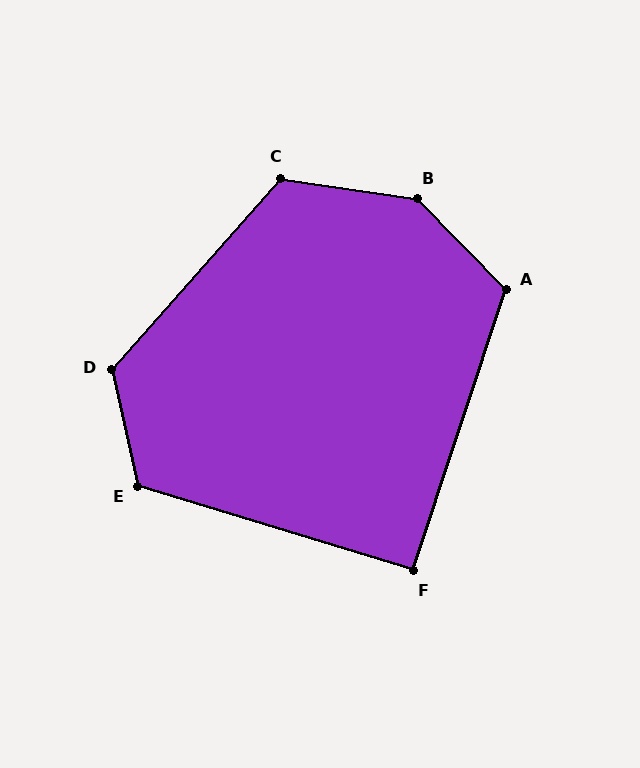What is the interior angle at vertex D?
Approximately 126 degrees (obtuse).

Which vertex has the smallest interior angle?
F, at approximately 91 degrees.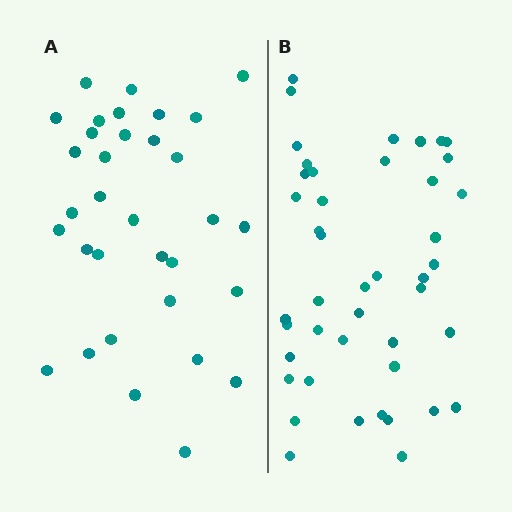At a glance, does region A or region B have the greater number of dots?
Region B (the right region) has more dots.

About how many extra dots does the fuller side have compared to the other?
Region B has roughly 12 or so more dots than region A.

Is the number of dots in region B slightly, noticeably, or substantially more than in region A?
Region B has noticeably more, but not dramatically so. The ratio is roughly 1.3 to 1.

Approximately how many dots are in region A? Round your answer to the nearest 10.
About 30 dots. (The exact count is 33, which rounds to 30.)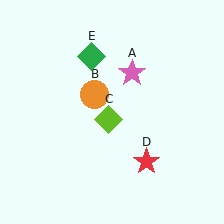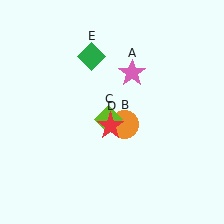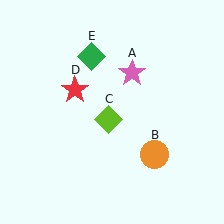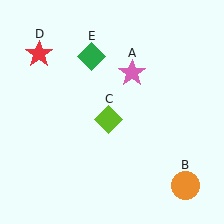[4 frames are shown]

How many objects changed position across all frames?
2 objects changed position: orange circle (object B), red star (object D).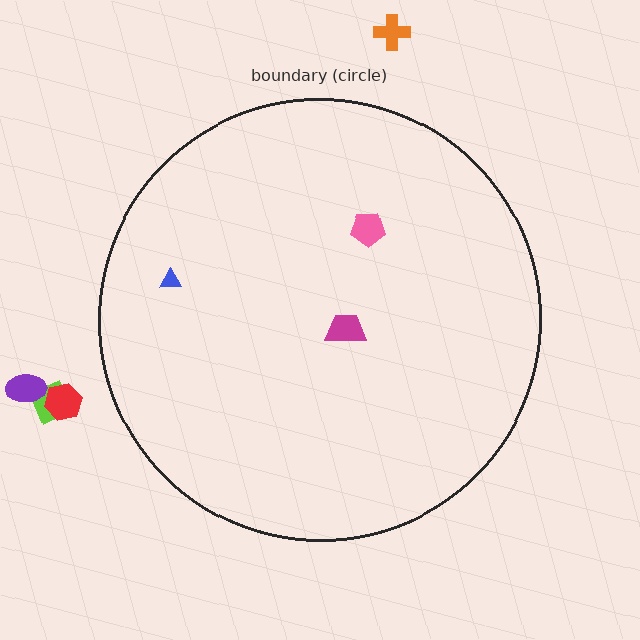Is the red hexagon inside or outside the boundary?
Outside.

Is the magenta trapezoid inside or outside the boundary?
Inside.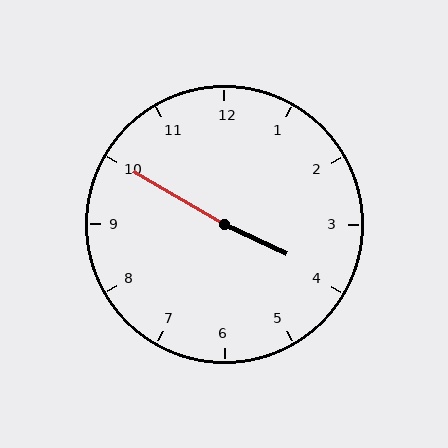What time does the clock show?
3:50.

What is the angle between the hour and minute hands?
Approximately 175 degrees.